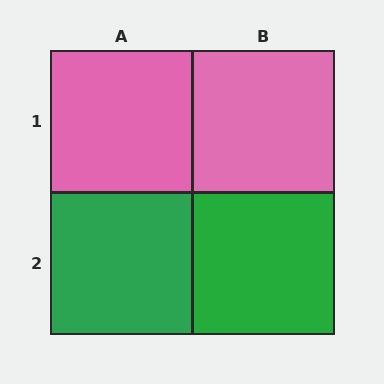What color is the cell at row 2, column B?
Green.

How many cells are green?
2 cells are green.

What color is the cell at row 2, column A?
Green.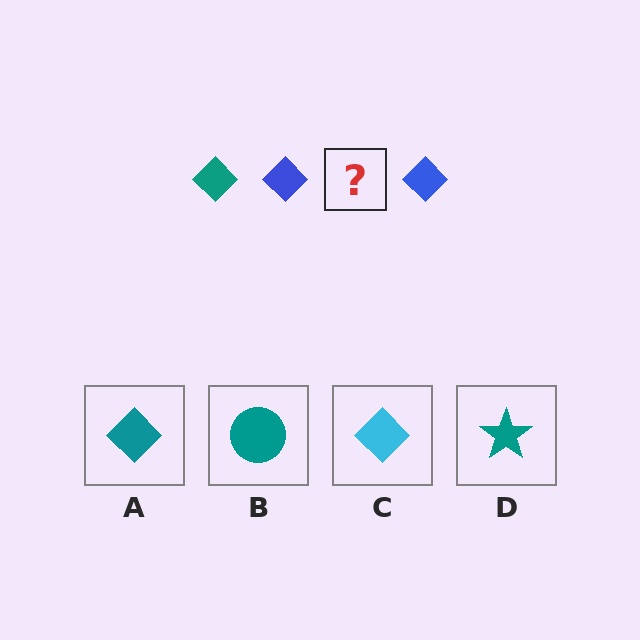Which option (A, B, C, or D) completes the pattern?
A.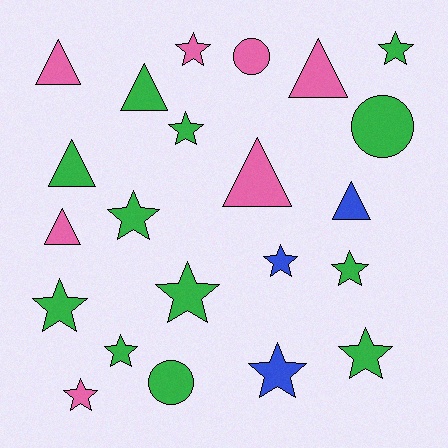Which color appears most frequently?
Green, with 12 objects.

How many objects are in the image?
There are 22 objects.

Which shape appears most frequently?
Star, with 12 objects.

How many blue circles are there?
There are no blue circles.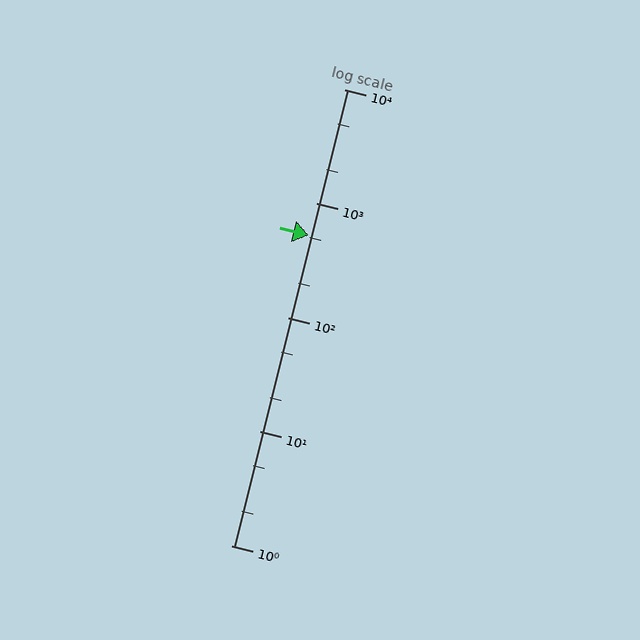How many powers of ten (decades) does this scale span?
The scale spans 4 decades, from 1 to 10000.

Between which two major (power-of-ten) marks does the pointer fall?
The pointer is between 100 and 1000.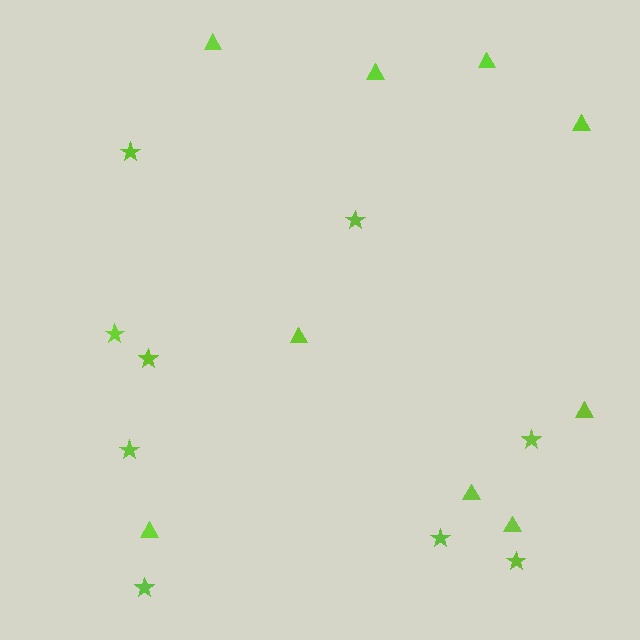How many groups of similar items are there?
There are 2 groups: one group of stars (9) and one group of triangles (9).